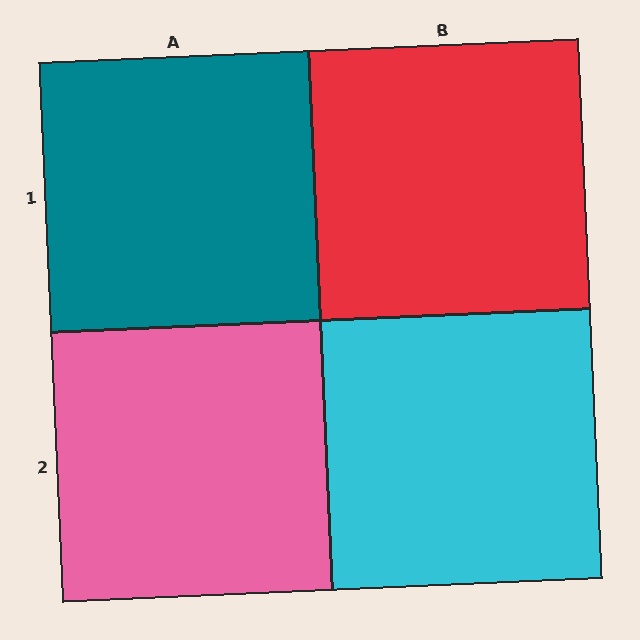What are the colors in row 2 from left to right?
Pink, cyan.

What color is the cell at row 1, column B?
Red.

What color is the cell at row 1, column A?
Teal.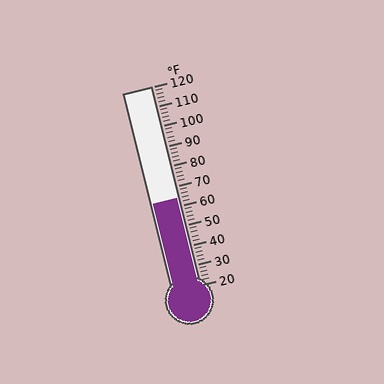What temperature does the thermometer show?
The thermometer shows approximately 64°F.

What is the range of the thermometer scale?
The thermometer scale ranges from 20°F to 120°F.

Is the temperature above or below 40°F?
The temperature is above 40°F.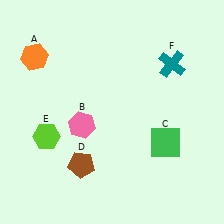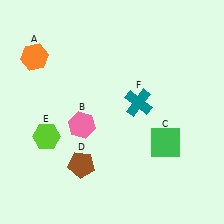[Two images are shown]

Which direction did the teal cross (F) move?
The teal cross (F) moved down.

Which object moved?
The teal cross (F) moved down.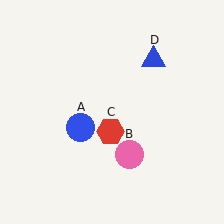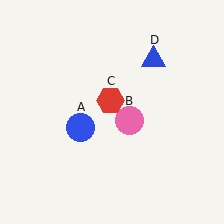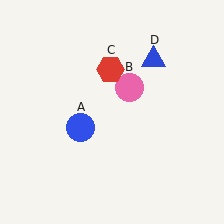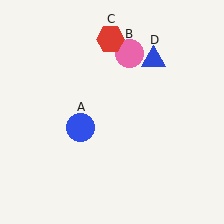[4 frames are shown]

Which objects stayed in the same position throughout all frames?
Blue circle (object A) and blue triangle (object D) remained stationary.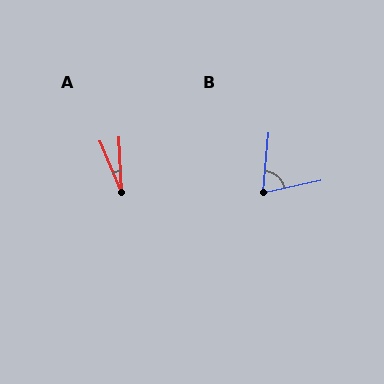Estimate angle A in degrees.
Approximately 21 degrees.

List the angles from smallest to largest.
A (21°), B (73°).